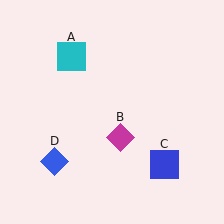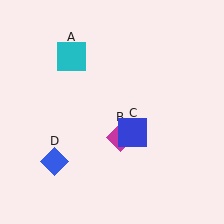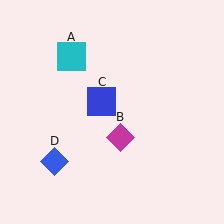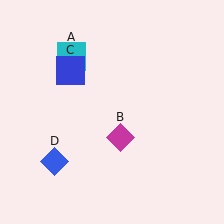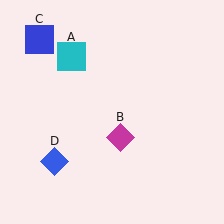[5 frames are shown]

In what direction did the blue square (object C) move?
The blue square (object C) moved up and to the left.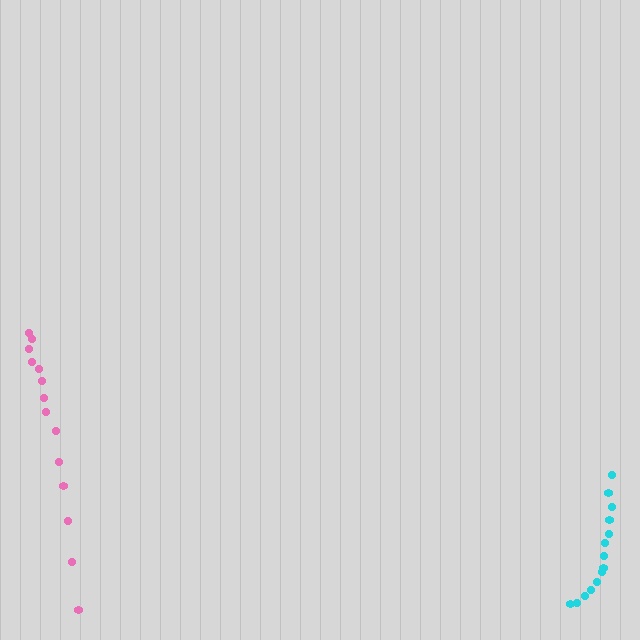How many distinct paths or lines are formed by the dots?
There are 2 distinct paths.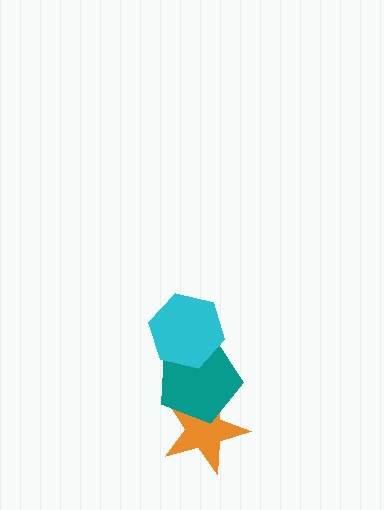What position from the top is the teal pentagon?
The teal pentagon is 2nd from the top.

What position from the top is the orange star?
The orange star is 3rd from the top.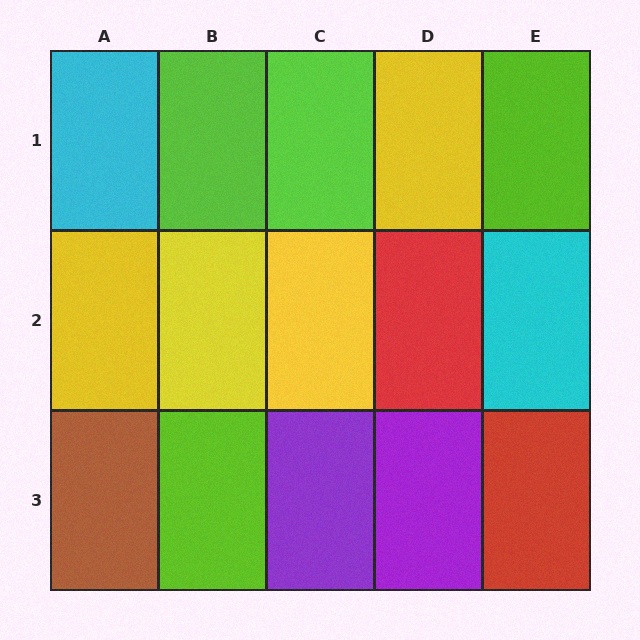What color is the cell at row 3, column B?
Lime.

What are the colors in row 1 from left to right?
Cyan, lime, lime, yellow, lime.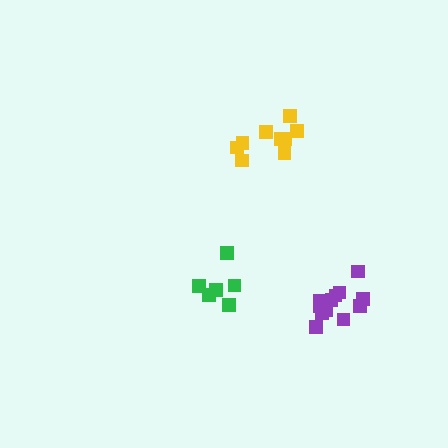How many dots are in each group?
Group 1: 12 dots, Group 2: 9 dots, Group 3: 6 dots (27 total).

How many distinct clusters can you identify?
There are 3 distinct clusters.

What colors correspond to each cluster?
The clusters are colored: purple, yellow, green.